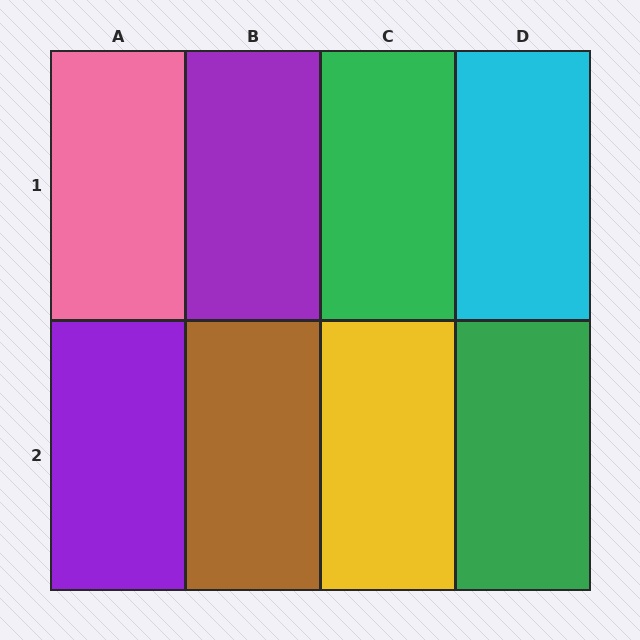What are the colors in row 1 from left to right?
Pink, purple, green, cyan.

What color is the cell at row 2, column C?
Yellow.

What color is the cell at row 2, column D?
Green.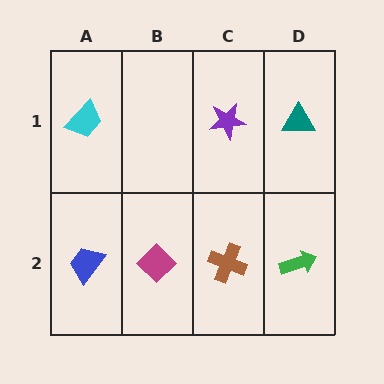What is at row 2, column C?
A brown cross.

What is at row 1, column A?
A cyan trapezoid.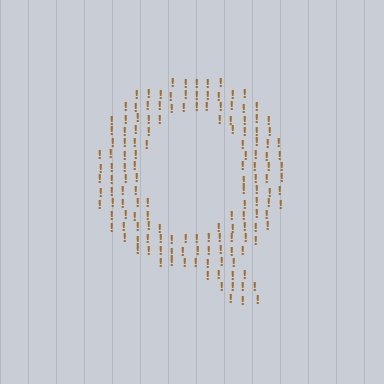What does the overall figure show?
The overall figure shows the letter Q.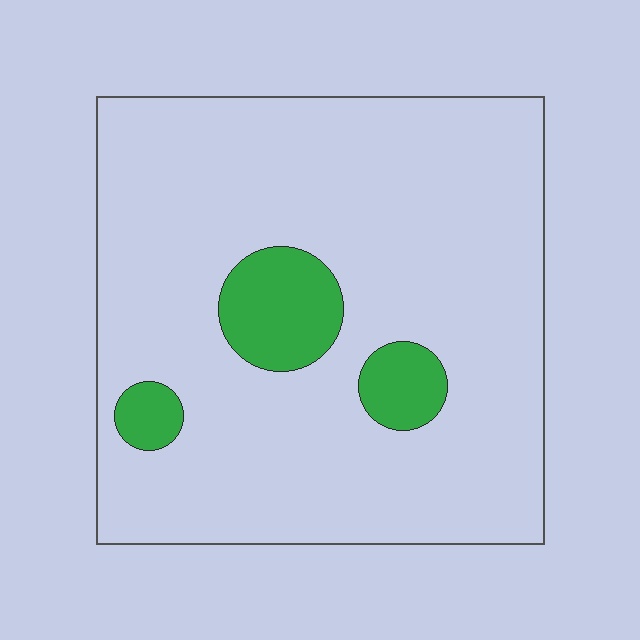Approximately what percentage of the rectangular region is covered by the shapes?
Approximately 10%.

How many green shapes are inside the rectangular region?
3.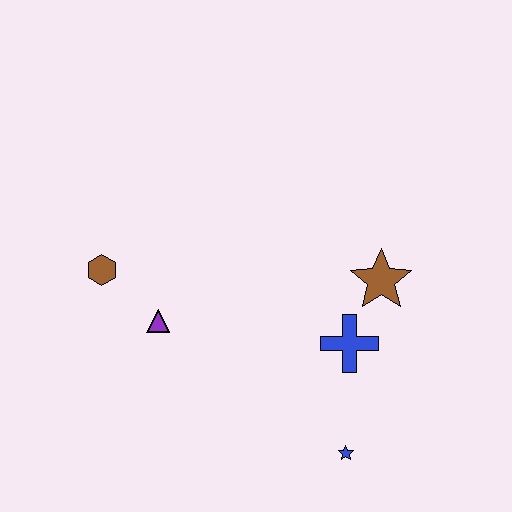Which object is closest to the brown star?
The blue cross is closest to the brown star.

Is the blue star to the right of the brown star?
No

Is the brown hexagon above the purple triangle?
Yes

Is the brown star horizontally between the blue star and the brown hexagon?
No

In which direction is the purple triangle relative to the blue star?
The purple triangle is to the left of the blue star.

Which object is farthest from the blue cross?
The brown hexagon is farthest from the blue cross.